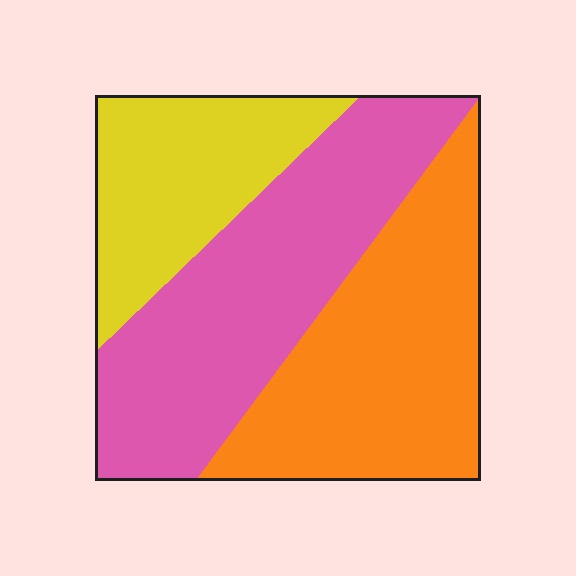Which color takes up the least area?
Yellow, at roughly 25%.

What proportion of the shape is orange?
Orange takes up about three eighths (3/8) of the shape.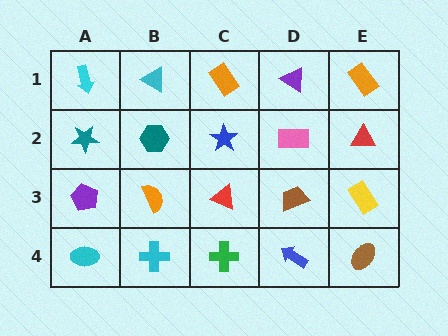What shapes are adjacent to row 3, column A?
A teal star (row 2, column A), a cyan ellipse (row 4, column A), an orange semicircle (row 3, column B).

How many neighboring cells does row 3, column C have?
4.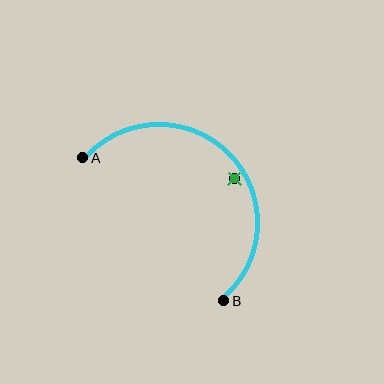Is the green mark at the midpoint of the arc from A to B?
No — the green mark does not lie on the arc at all. It sits slightly inside the curve.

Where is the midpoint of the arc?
The arc midpoint is the point on the curve farthest from the straight line joining A and B. It sits above and to the right of that line.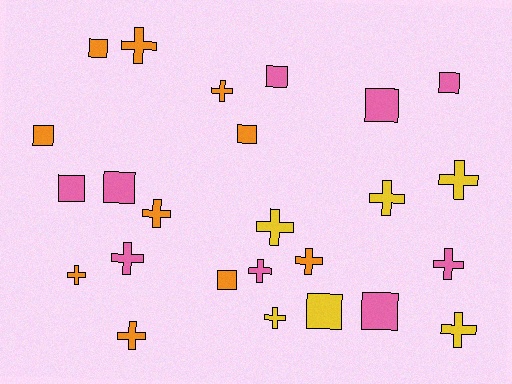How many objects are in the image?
There are 25 objects.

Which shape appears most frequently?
Cross, with 14 objects.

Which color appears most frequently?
Orange, with 10 objects.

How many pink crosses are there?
There are 3 pink crosses.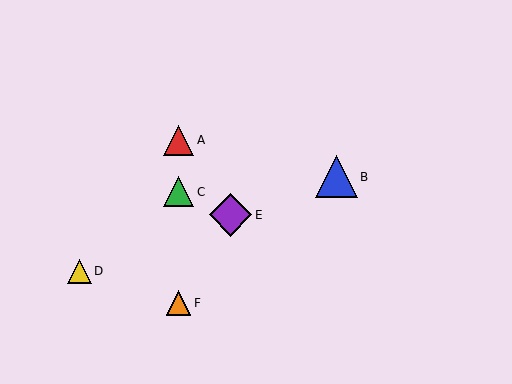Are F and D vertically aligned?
No, F is at x≈178 and D is at x≈80.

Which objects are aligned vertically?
Objects A, C, F are aligned vertically.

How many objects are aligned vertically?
3 objects (A, C, F) are aligned vertically.